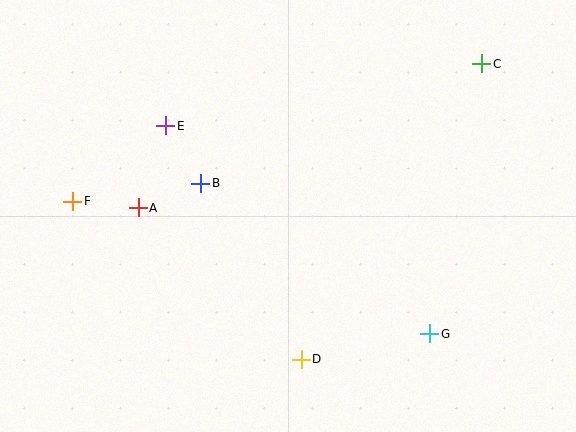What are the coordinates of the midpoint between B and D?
The midpoint between B and D is at (251, 271).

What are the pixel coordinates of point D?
Point D is at (301, 359).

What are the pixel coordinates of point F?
Point F is at (73, 201).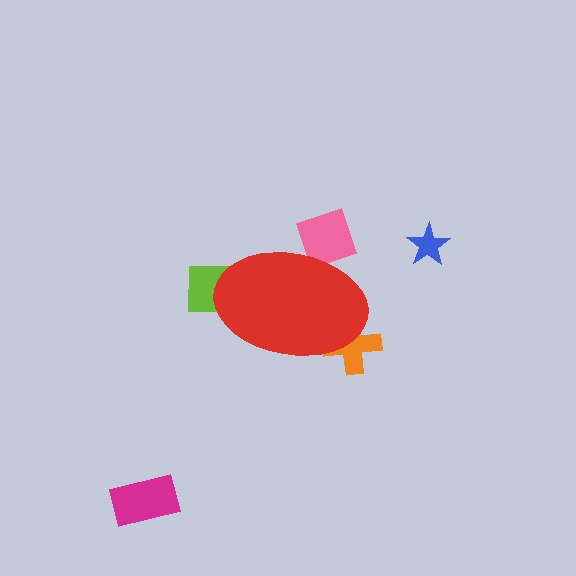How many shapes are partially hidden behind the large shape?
3 shapes are partially hidden.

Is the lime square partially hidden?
Yes, the lime square is partially hidden behind the red ellipse.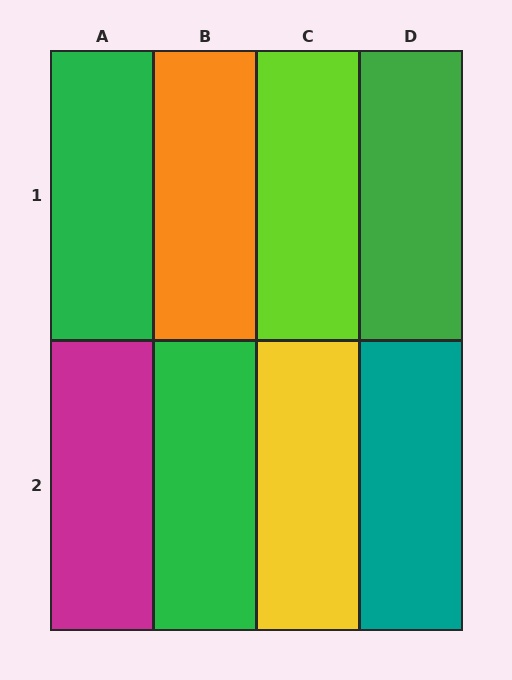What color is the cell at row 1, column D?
Green.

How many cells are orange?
1 cell is orange.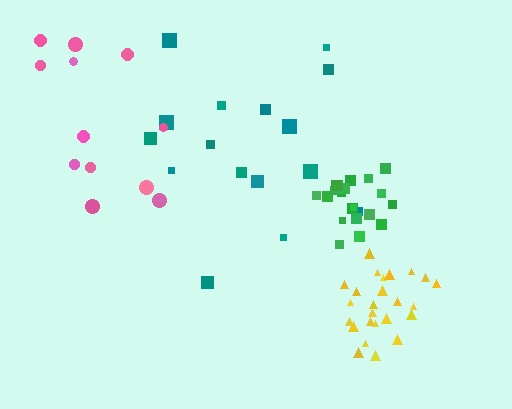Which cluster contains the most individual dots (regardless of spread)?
Yellow (25).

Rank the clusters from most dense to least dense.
yellow, green, teal, pink.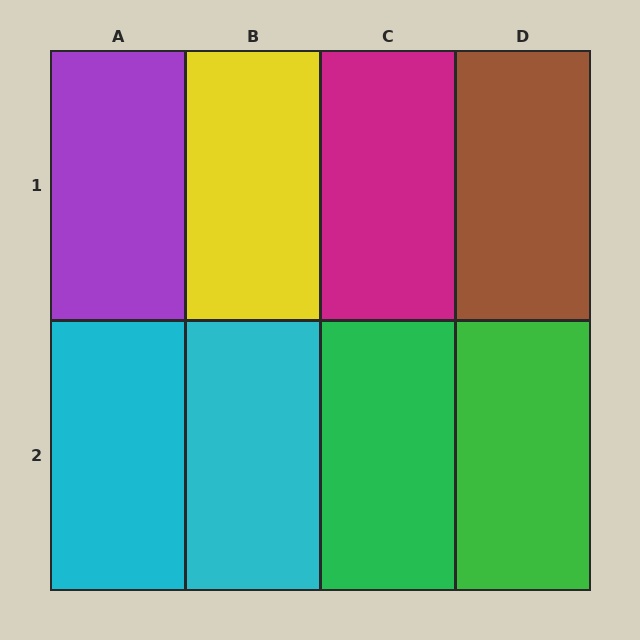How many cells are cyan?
2 cells are cyan.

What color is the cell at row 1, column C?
Magenta.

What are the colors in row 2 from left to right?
Cyan, cyan, green, green.